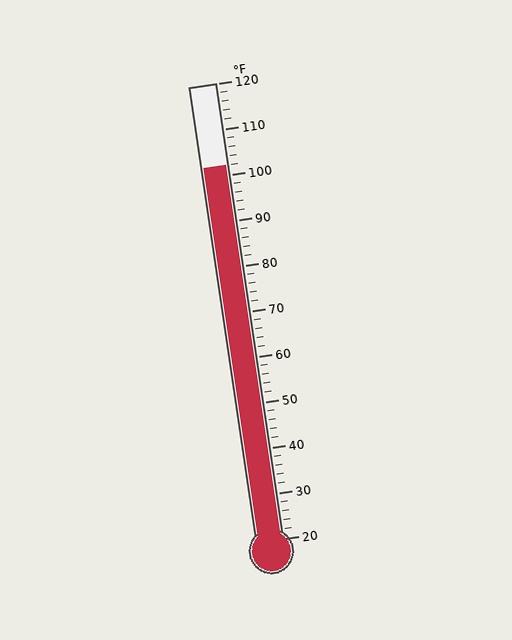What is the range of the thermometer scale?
The thermometer scale ranges from 20°F to 120°F.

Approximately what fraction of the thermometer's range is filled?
The thermometer is filled to approximately 80% of its range.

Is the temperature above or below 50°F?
The temperature is above 50°F.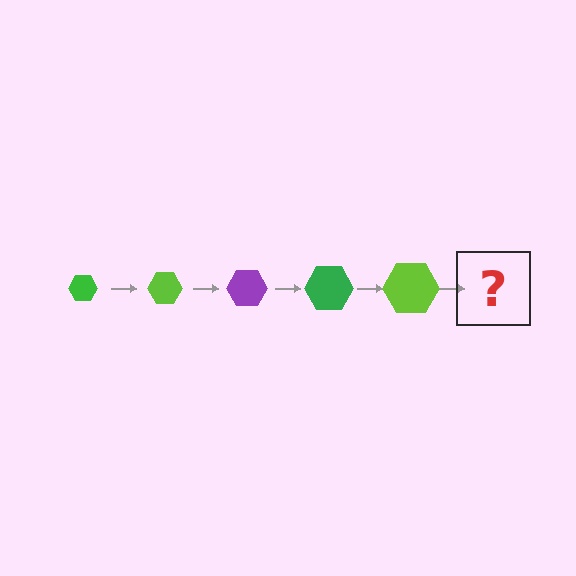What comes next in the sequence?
The next element should be a purple hexagon, larger than the previous one.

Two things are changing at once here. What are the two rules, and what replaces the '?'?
The two rules are that the hexagon grows larger each step and the color cycles through green, lime, and purple. The '?' should be a purple hexagon, larger than the previous one.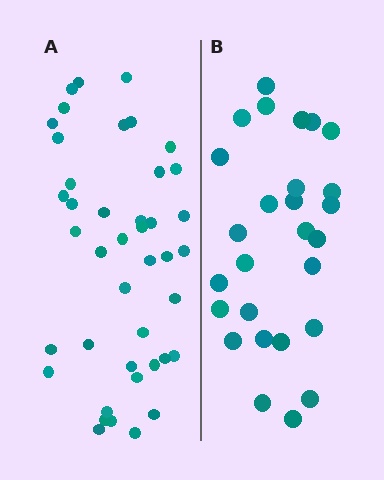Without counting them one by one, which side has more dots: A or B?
Region A (the left region) has more dots.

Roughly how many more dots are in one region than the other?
Region A has approximately 15 more dots than region B.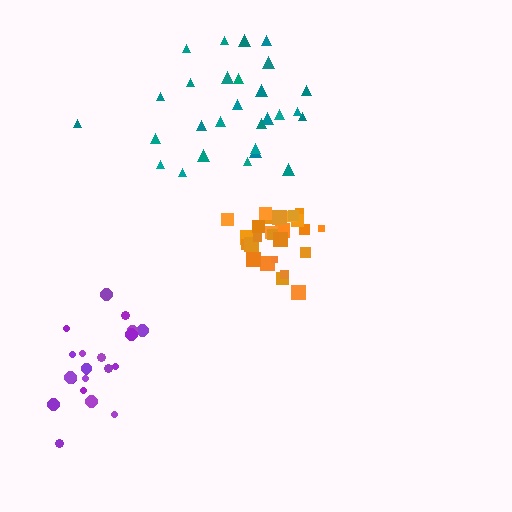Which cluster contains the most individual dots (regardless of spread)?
Orange (29).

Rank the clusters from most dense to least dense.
orange, purple, teal.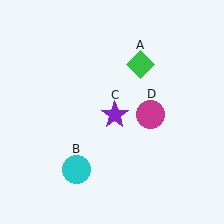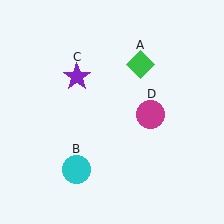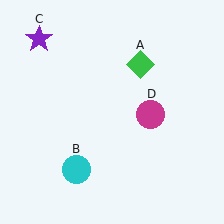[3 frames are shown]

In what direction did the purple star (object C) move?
The purple star (object C) moved up and to the left.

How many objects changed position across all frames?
1 object changed position: purple star (object C).